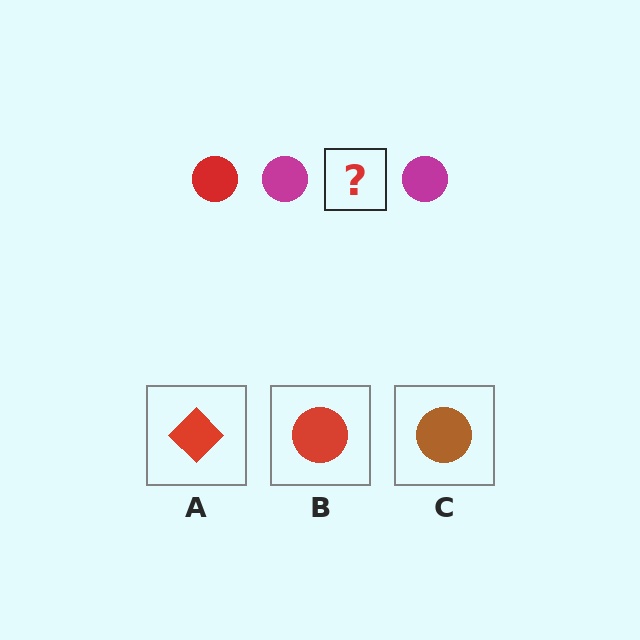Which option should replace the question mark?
Option B.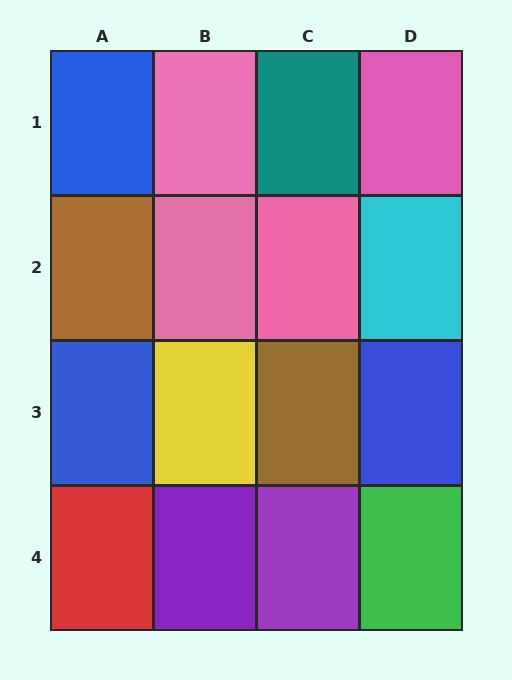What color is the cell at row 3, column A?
Blue.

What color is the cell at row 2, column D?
Cyan.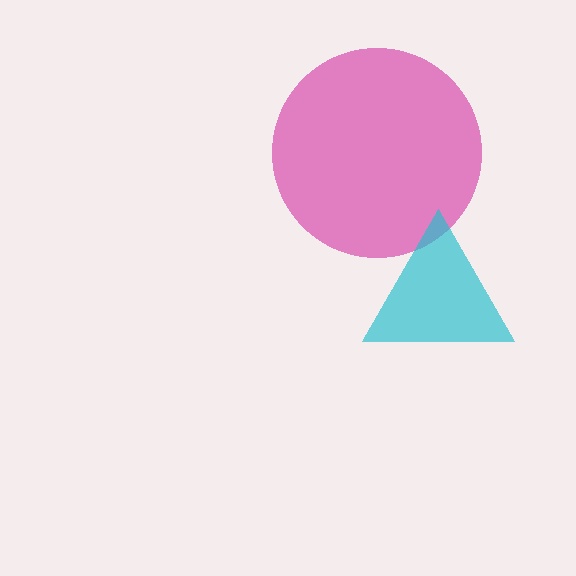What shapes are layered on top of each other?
The layered shapes are: a magenta circle, a cyan triangle.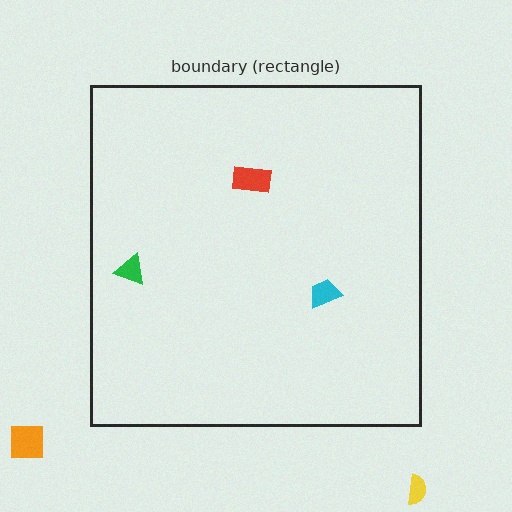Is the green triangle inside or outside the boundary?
Inside.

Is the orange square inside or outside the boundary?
Outside.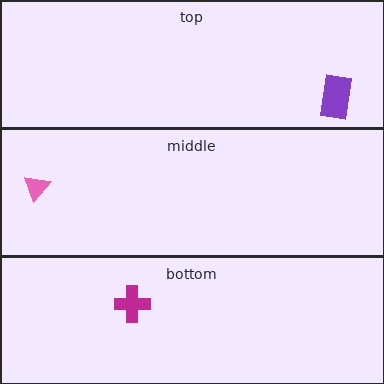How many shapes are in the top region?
1.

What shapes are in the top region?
The purple rectangle.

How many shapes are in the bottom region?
1.